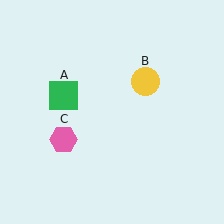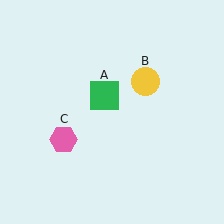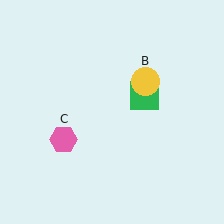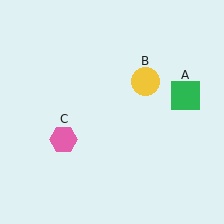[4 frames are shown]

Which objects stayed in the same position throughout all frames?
Yellow circle (object B) and pink hexagon (object C) remained stationary.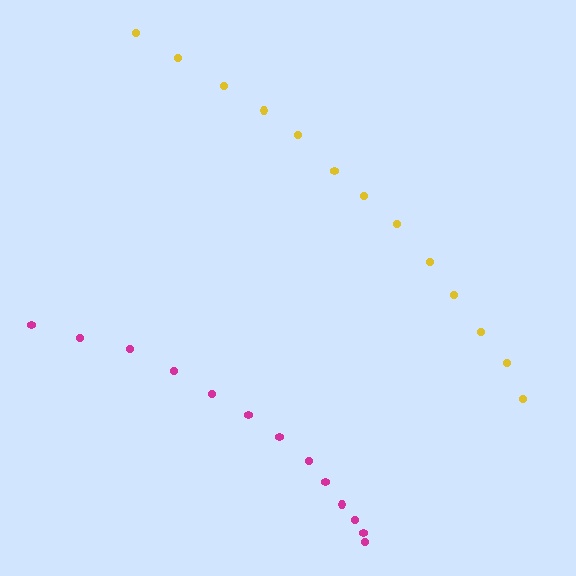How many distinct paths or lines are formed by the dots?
There are 2 distinct paths.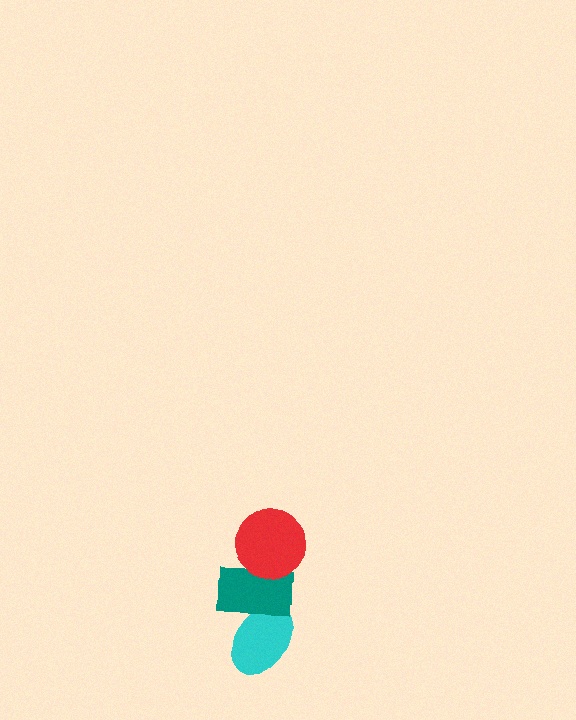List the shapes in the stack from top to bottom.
From top to bottom: the red circle, the teal rectangle, the cyan ellipse.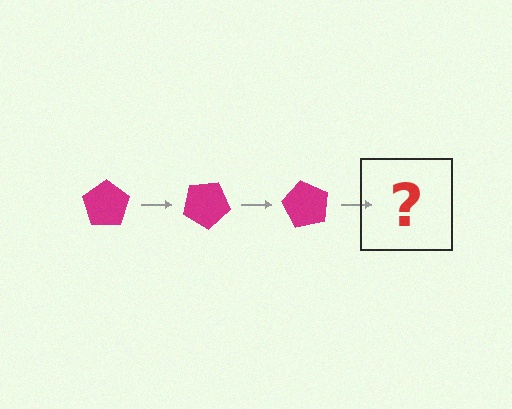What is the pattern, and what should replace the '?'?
The pattern is that the pentagon rotates 30 degrees each step. The '?' should be a magenta pentagon rotated 90 degrees.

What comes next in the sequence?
The next element should be a magenta pentagon rotated 90 degrees.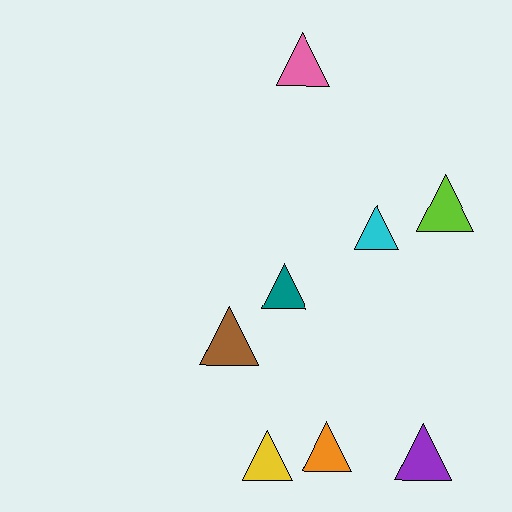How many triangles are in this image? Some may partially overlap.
There are 8 triangles.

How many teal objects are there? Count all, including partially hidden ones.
There is 1 teal object.